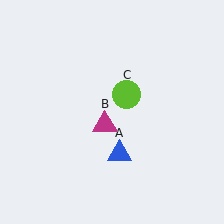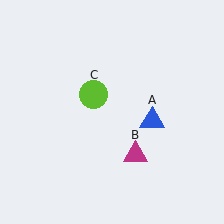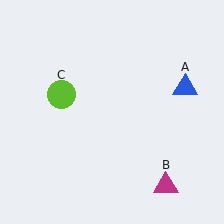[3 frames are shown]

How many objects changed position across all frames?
3 objects changed position: blue triangle (object A), magenta triangle (object B), lime circle (object C).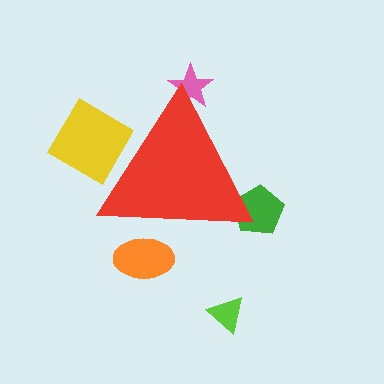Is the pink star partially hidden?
Yes, the pink star is partially hidden behind the red triangle.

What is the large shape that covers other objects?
A red triangle.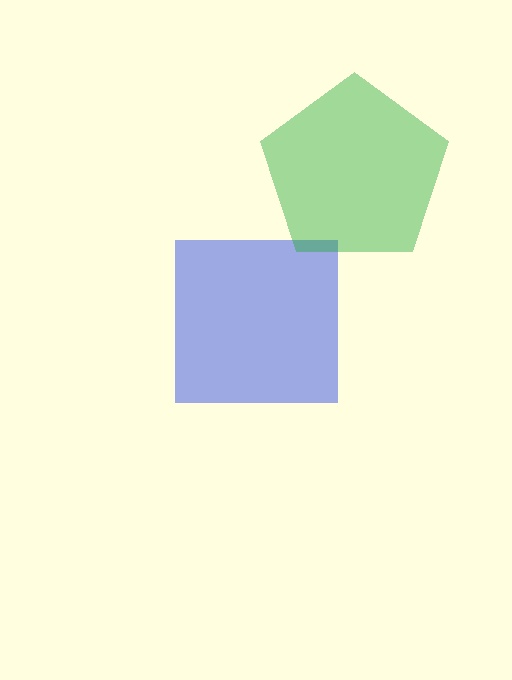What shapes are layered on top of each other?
The layered shapes are: a blue square, a green pentagon.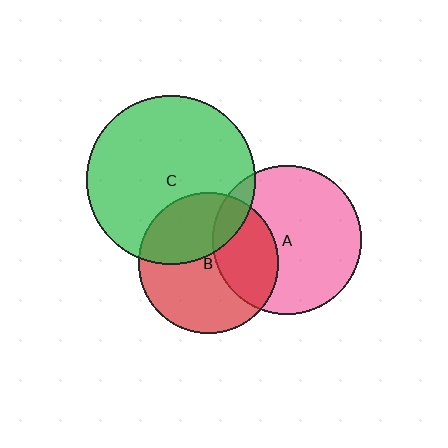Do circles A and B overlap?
Yes.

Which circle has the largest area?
Circle C (green).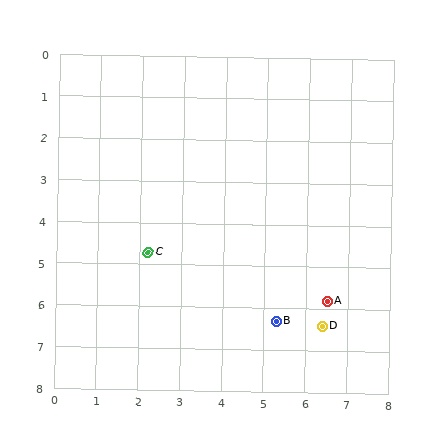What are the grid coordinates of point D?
Point D is at approximately (6.4, 6.4).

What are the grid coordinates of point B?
Point B is at approximately (5.3, 6.3).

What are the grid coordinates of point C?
Point C is at approximately (2.2, 4.7).